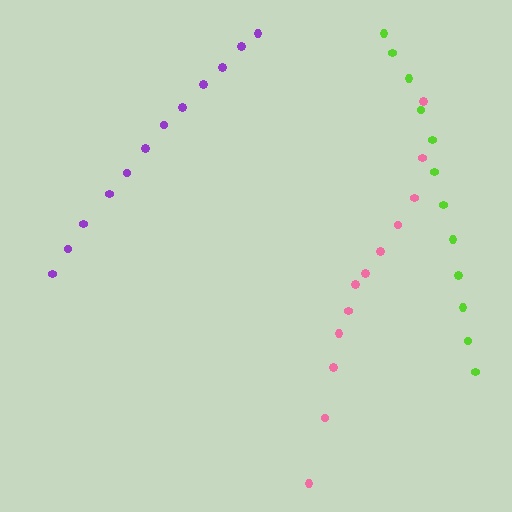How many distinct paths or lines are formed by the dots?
There are 3 distinct paths.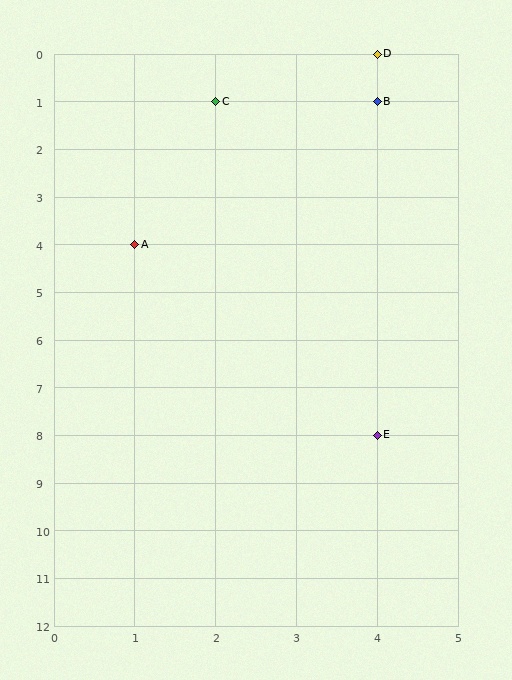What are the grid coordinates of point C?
Point C is at grid coordinates (2, 1).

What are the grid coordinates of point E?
Point E is at grid coordinates (4, 8).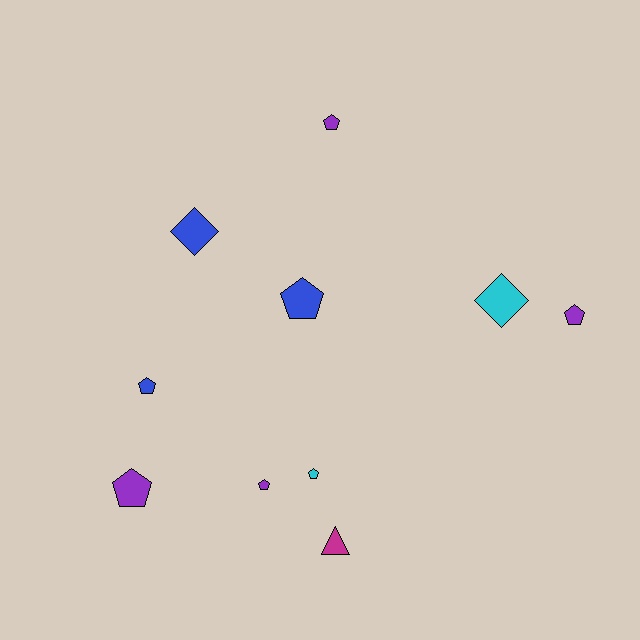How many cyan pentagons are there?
There is 1 cyan pentagon.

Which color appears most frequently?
Purple, with 4 objects.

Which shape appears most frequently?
Pentagon, with 7 objects.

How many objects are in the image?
There are 10 objects.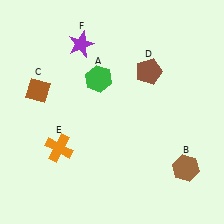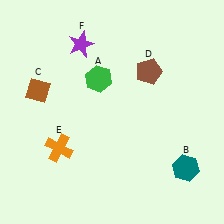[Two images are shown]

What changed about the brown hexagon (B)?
In Image 1, B is brown. In Image 2, it changed to teal.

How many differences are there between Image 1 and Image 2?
There is 1 difference between the two images.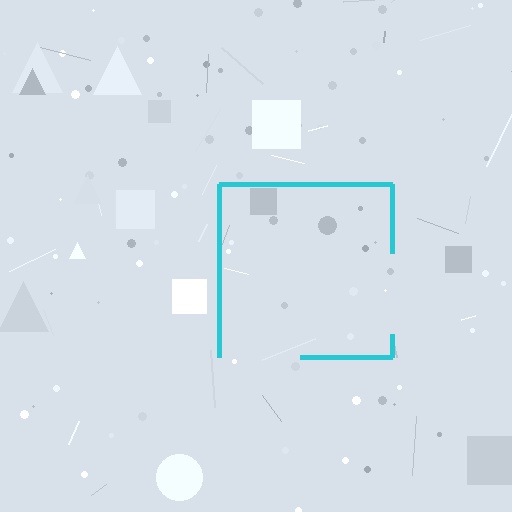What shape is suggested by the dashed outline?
The dashed outline suggests a square.